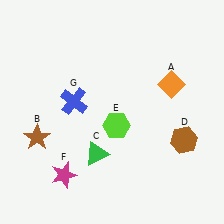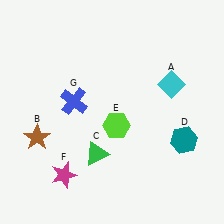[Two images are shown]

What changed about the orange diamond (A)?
In Image 1, A is orange. In Image 2, it changed to cyan.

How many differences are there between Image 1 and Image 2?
There are 2 differences between the two images.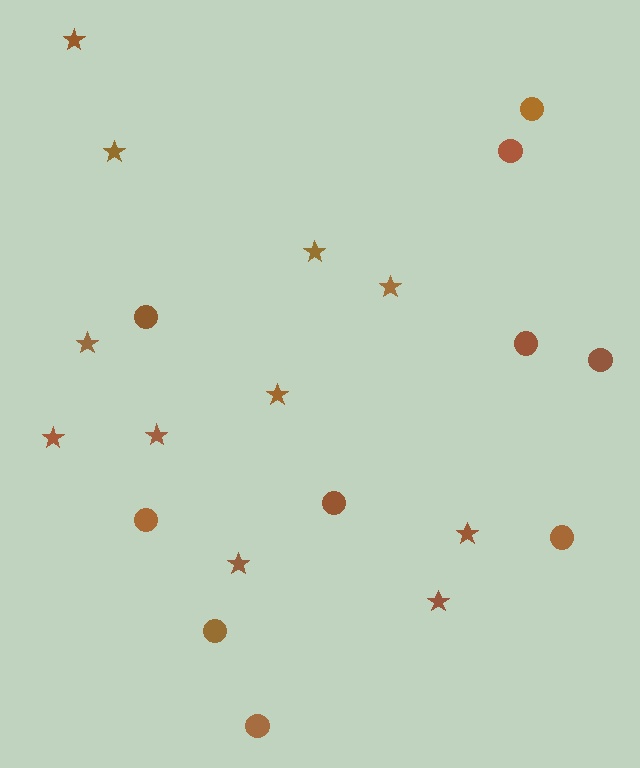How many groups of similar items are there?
There are 2 groups: one group of circles (10) and one group of stars (11).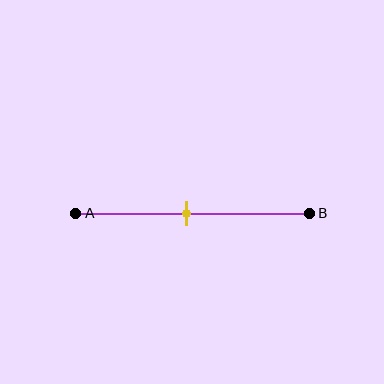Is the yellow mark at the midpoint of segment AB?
Yes, the mark is approximately at the midpoint.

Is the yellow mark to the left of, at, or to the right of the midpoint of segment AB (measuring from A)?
The yellow mark is approximately at the midpoint of segment AB.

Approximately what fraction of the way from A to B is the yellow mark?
The yellow mark is approximately 50% of the way from A to B.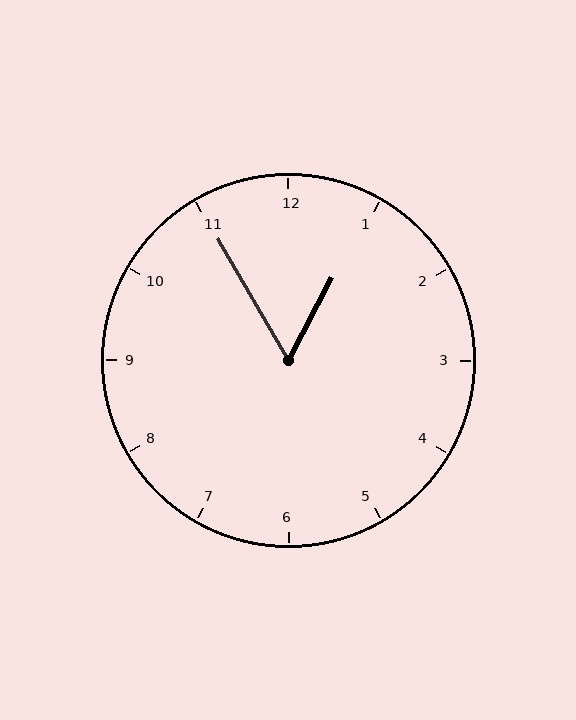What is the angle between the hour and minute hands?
Approximately 58 degrees.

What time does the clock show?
12:55.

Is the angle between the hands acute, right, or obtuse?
It is acute.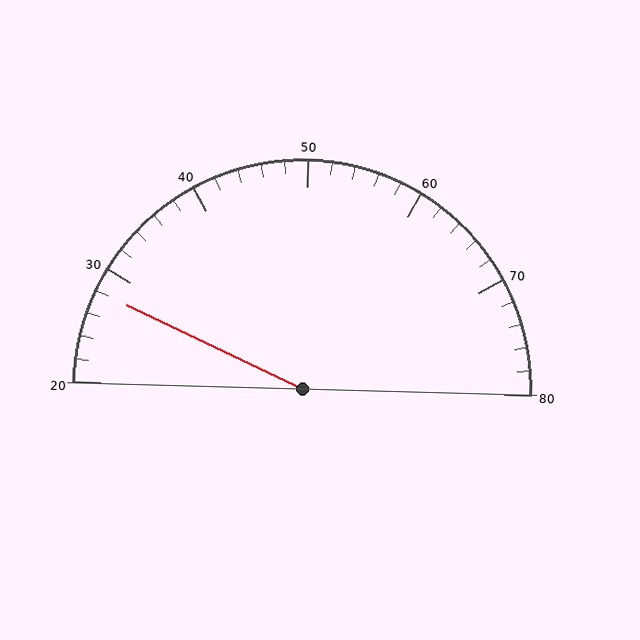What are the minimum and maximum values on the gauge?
The gauge ranges from 20 to 80.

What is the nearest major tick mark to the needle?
The nearest major tick mark is 30.